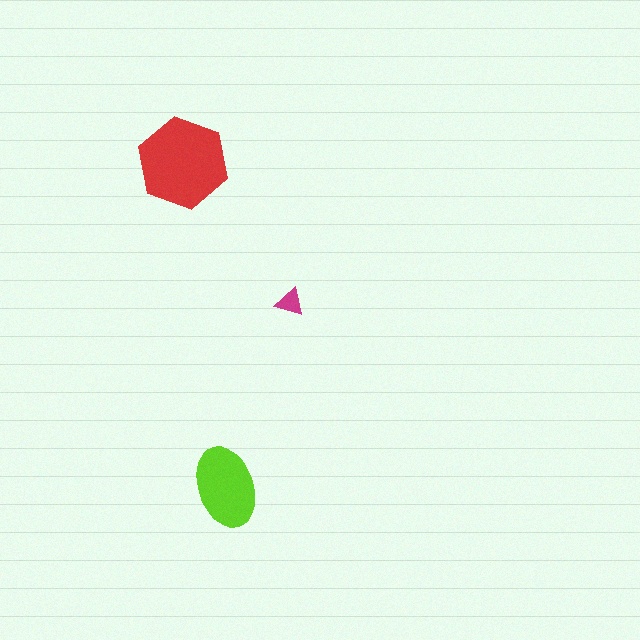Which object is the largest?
The red hexagon.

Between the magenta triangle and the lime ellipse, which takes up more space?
The lime ellipse.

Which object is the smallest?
The magenta triangle.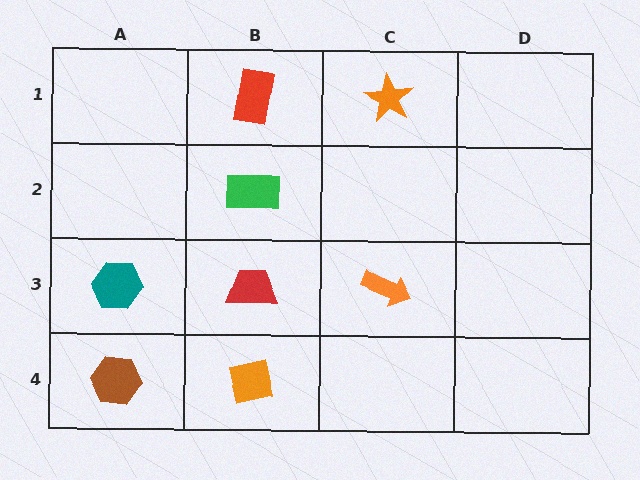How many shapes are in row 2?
1 shape.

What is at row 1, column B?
A red rectangle.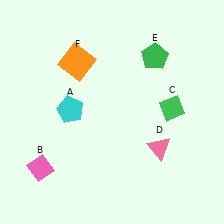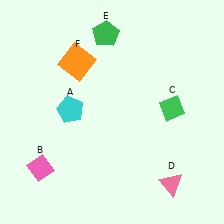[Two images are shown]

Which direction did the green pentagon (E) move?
The green pentagon (E) moved left.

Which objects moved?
The objects that moved are: the pink triangle (D), the green pentagon (E).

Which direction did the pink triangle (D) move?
The pink triangle (D) moved down.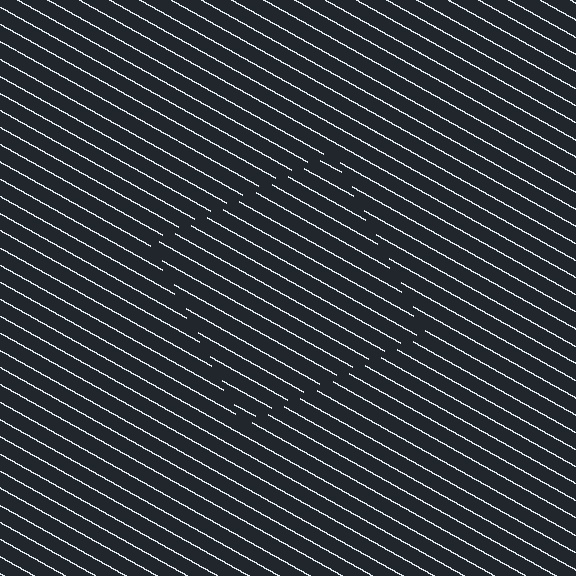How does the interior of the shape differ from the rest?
The interior of the shape contains the same grating, shifted by half a period — the contour is defined by the phase discontinuity where line-ends from the inner and outer gratings abut.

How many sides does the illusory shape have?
4 sides — the line-ends trace a square.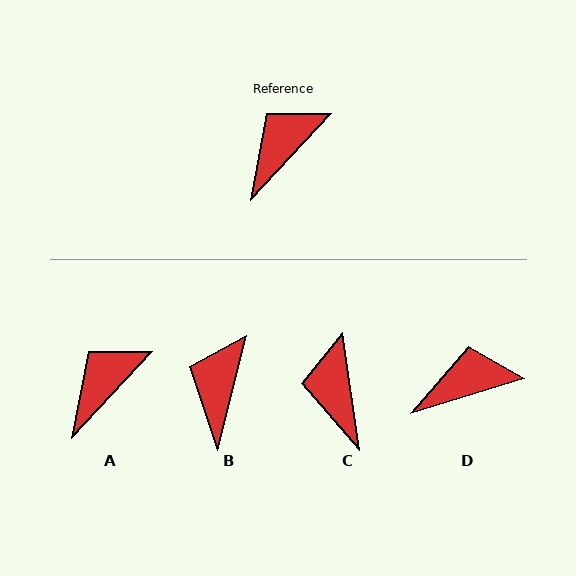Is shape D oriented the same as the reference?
No, it is off by about 30 degrees.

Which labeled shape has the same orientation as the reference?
A.